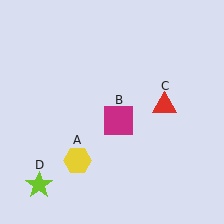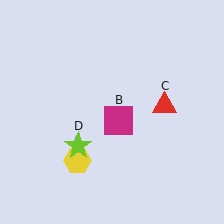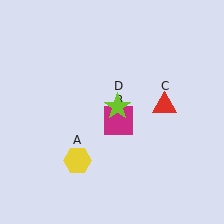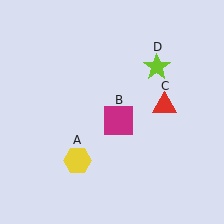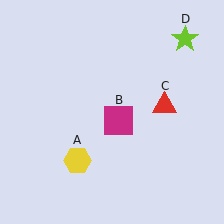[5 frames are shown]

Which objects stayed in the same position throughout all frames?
Yellow hexagon (object A) and magenta square (object B) and red triangle (object C) remained stationary.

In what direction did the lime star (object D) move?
The lime star (object D) moved up and to the right.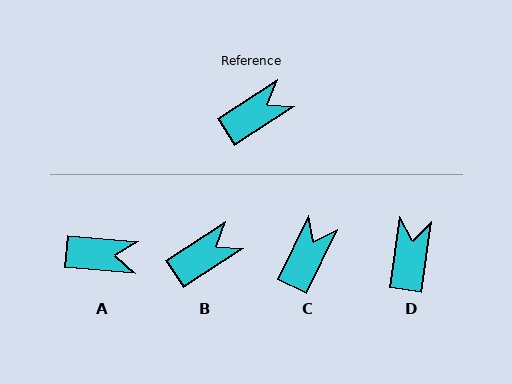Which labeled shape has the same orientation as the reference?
B.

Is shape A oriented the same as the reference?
No, it is off by about 38 degrees.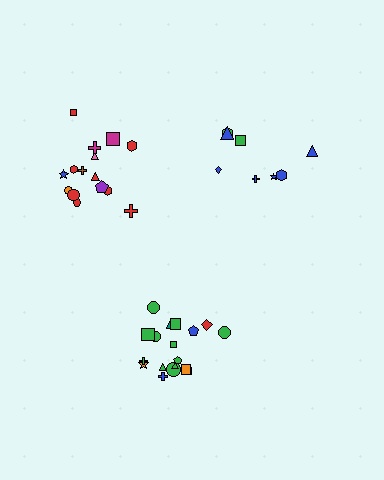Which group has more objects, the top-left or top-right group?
The top-left group.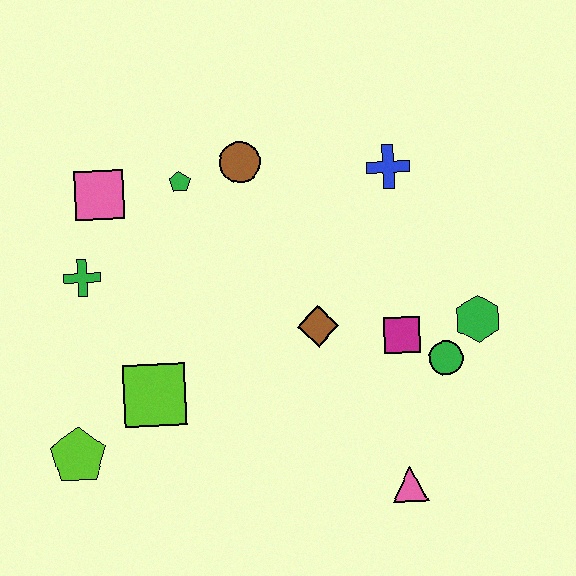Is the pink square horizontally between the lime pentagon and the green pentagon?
Yes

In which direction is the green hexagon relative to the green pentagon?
The green hexagon is to the right of the green pentagon.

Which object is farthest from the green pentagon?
The pink triangle is farthest from the green pentagon.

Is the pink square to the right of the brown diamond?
No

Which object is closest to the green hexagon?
The green circle is closest to the green hexagon.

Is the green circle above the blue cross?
No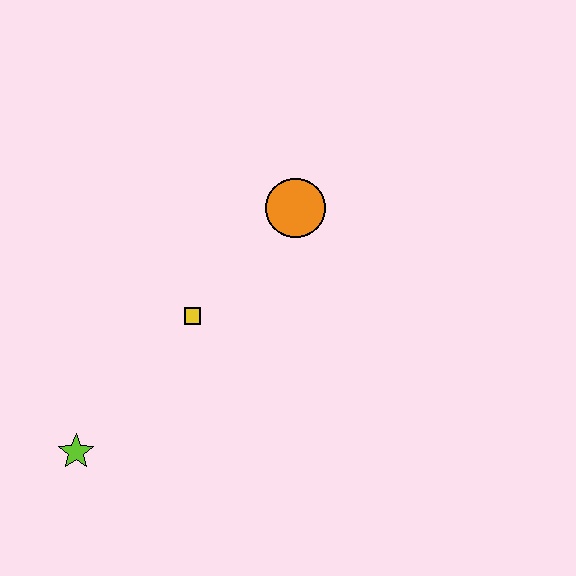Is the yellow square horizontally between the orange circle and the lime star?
Yes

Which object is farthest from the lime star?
The orange circle is farthest from the lime star.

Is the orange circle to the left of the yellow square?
No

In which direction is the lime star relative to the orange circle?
The lime star is below the orange circle.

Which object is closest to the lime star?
The yellow square is closest to the lime star.